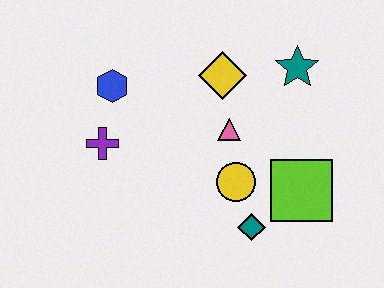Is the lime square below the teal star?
Yes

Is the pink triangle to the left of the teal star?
Yes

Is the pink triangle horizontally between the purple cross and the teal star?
Yes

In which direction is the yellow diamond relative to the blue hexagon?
The yellow diamond is to the right of the blue hexagon.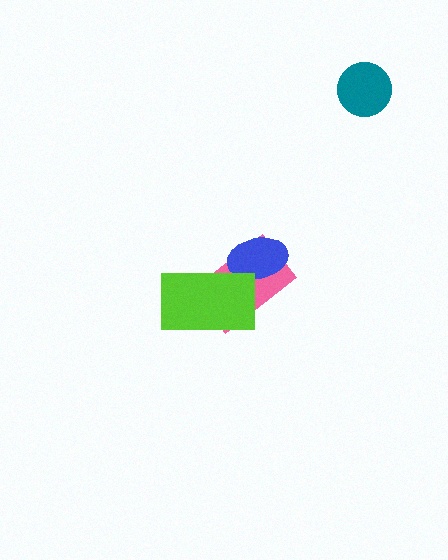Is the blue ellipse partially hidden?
Yes, it is partially covered by another shape.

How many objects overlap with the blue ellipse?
2 objects overlap with the blue ellipse.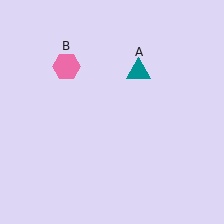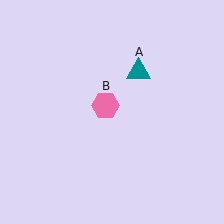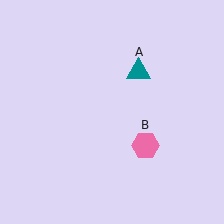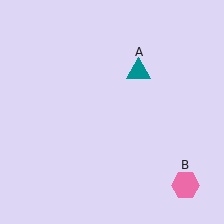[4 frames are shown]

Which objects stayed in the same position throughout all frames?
Teal triangle (object A) remained stationary.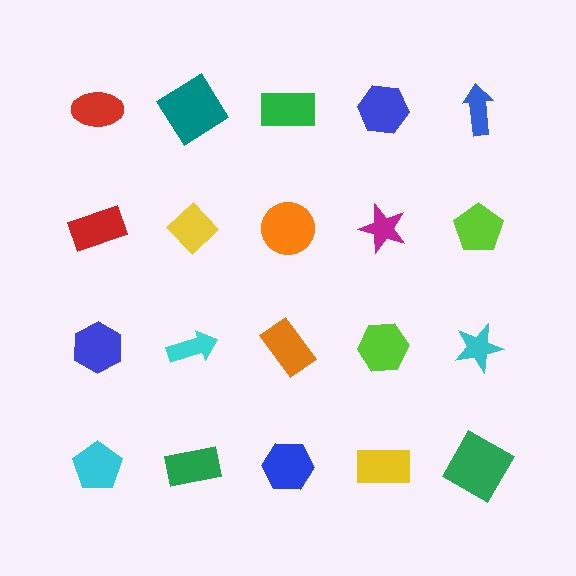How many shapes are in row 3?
5 shapes.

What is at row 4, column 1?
A cyan pentagon.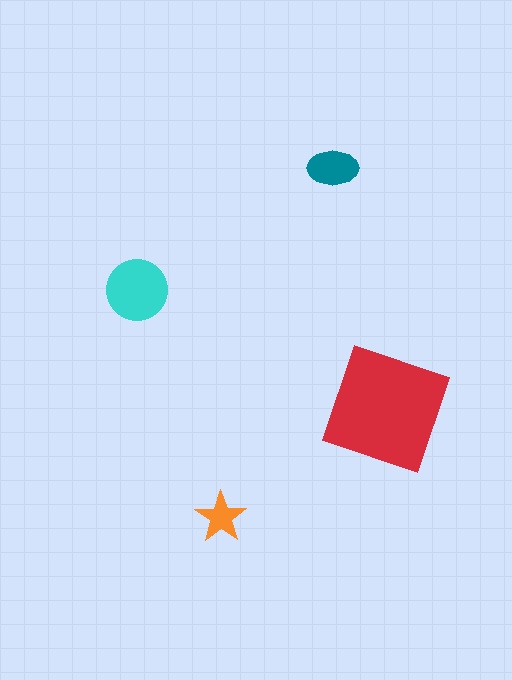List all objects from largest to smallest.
The red square, the cyan circle, the teal ellipse, the orange star.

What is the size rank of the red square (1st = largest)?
1st.